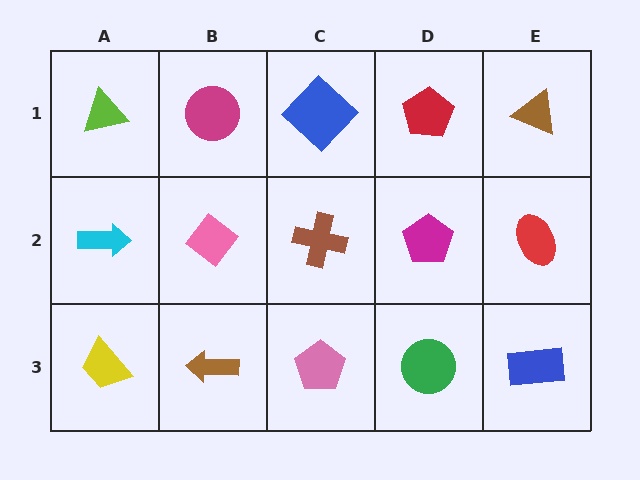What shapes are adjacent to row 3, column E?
A red ellipse (row 2, column E), a green circle (row 3, column D).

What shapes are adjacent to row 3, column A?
A cyan arrow (row 2, column A), a brown arrow (row 3, column B).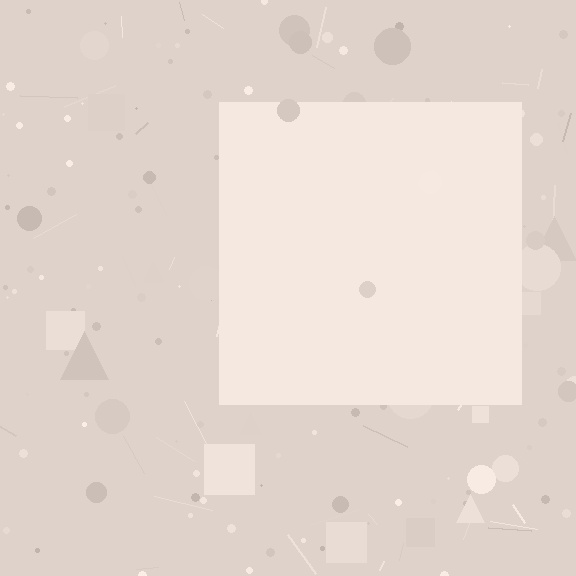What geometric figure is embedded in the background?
A square is embedded in the background.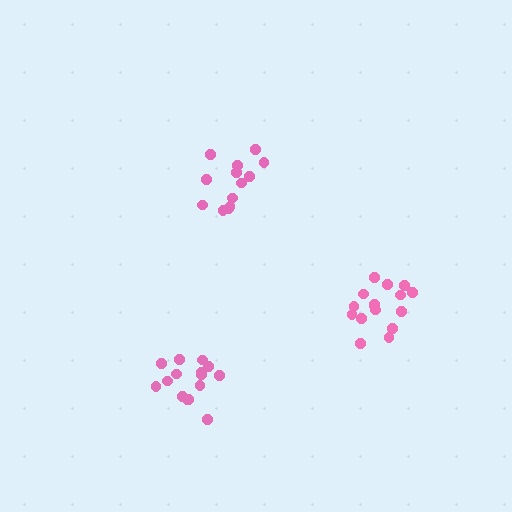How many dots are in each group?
Group 1: 13 dots, Group 2: 15 dots, Group 3: 16 dots (44 total).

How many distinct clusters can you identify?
There are 3 distinct clusters.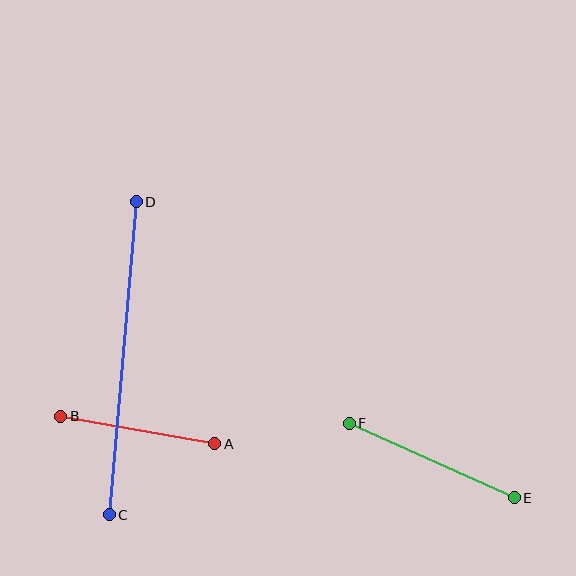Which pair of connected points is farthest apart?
Points C and D are farthest apart.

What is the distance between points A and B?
The distance is approximately 156 pixels.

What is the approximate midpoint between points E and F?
The midpoint is at approximately (432, 461) pixels.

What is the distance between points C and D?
The distance is approximately 314 pixels.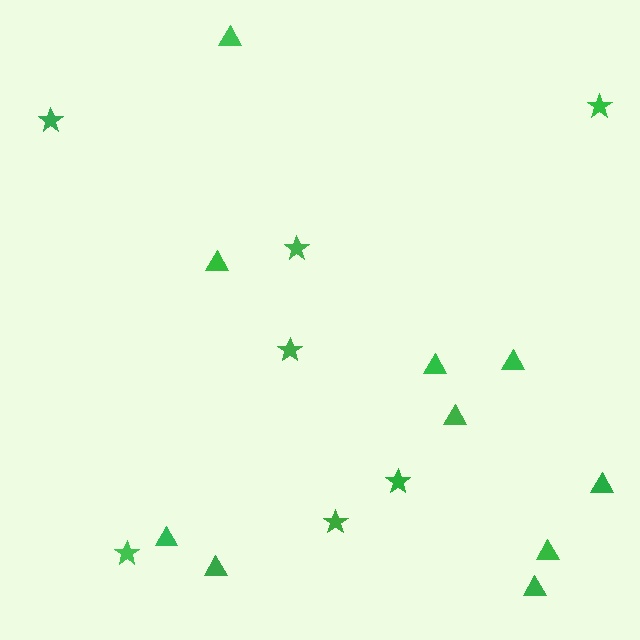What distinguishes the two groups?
There are 2 groups: one group of stars (7) and one group of triangles (10).